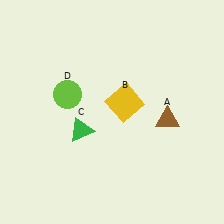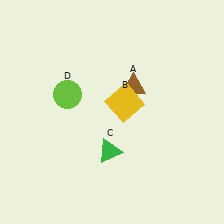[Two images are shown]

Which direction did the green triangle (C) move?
The green triangle (C) moved right.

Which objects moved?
The objects that moved are: the brown triangle (A), the green triangle (C).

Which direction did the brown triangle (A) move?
The brown triangle (A) moved left.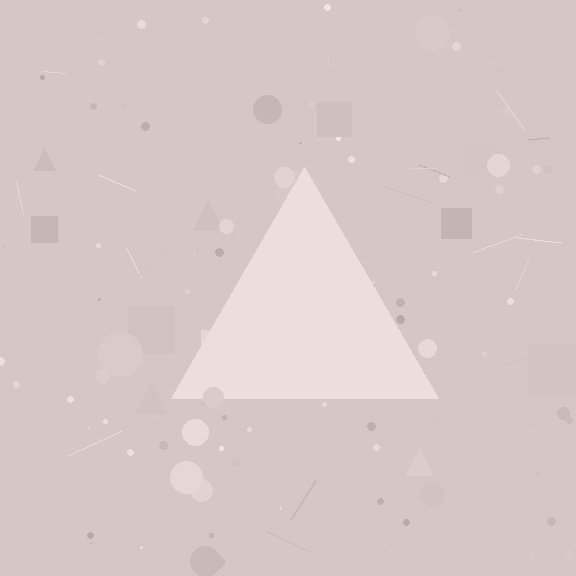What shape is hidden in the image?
A triangle is hidden in the image.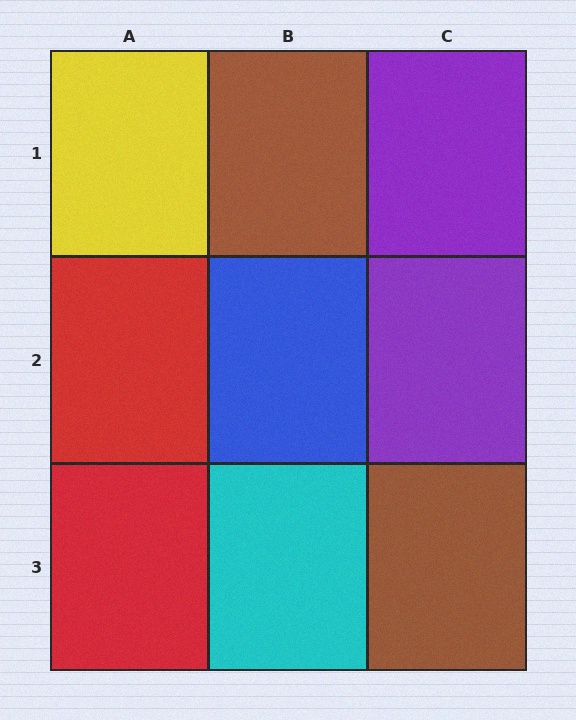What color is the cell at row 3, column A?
Red.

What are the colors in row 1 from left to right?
Yellow, brown, purple.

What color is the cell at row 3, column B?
Cyan.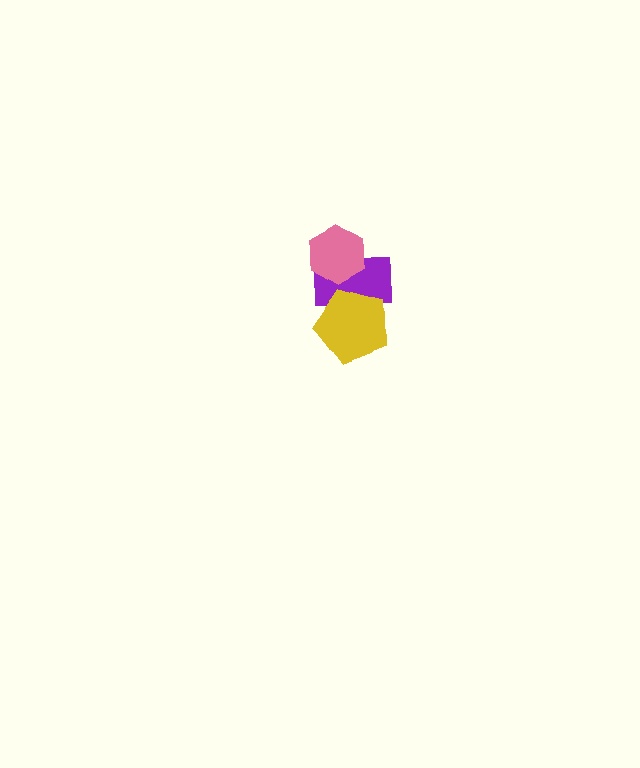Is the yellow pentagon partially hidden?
No, no other shape covers it.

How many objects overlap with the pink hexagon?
1 object overlaps with the pink hexagon.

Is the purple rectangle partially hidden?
Yes, it is partially covered by another shape.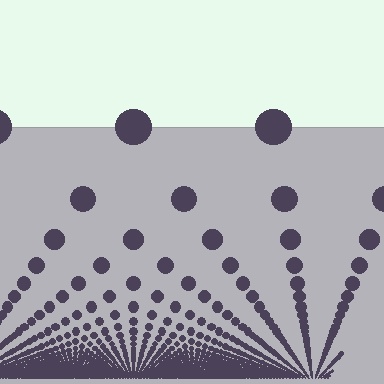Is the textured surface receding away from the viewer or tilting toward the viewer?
The surface appears to tilt toward the viewer. Texture elements get larger and sparser toward the top.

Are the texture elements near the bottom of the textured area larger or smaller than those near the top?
Smaller. The gradient is inverted — elements near the bottom are smaller and denser.